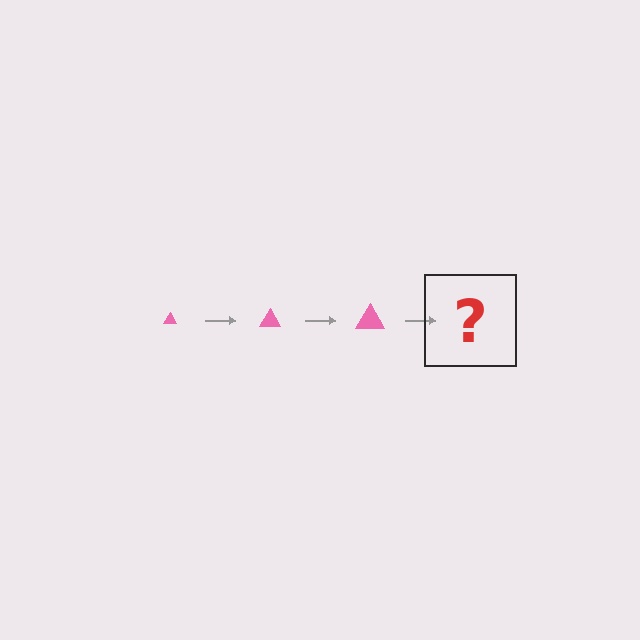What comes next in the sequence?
The next element should be a pink triangle, larger than the previous one.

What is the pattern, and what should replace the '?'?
The pattern is that the triangle gets progressively larger each step. The '?' should be a pink triangle, larger than the previous one.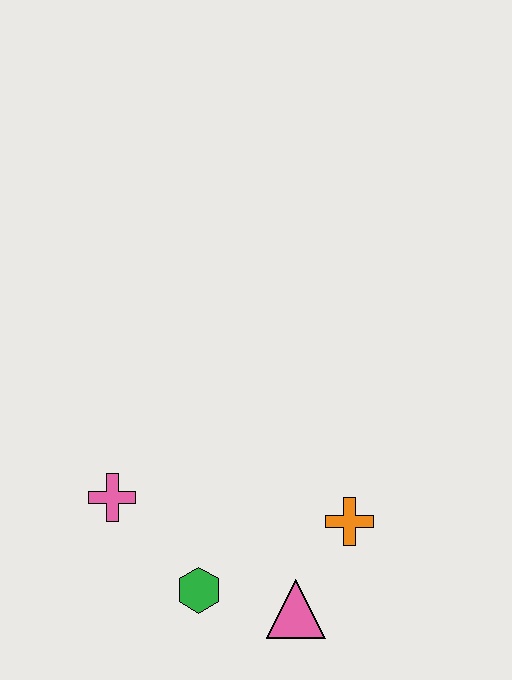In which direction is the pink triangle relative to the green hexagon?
The pink triangle is to the right of the green hexagon.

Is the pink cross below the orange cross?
No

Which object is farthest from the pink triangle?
The pink cross is farthest from the pink triangle.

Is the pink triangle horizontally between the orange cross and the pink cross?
Yes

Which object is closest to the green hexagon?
The pink triangle is closest to the green hexagon.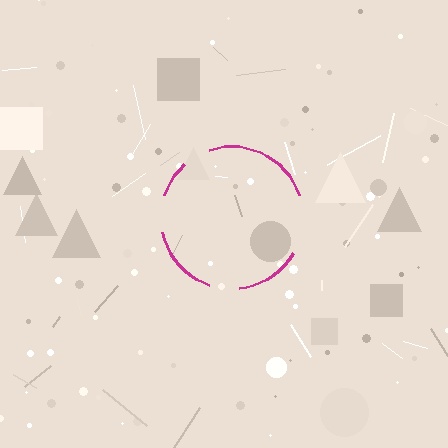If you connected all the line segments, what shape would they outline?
They would outline a circle.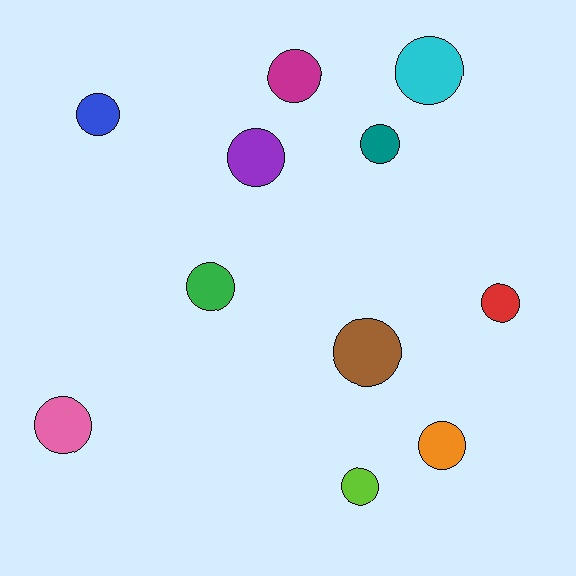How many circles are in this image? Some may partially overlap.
There are 11 circles.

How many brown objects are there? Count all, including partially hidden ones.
There is 1 brown object.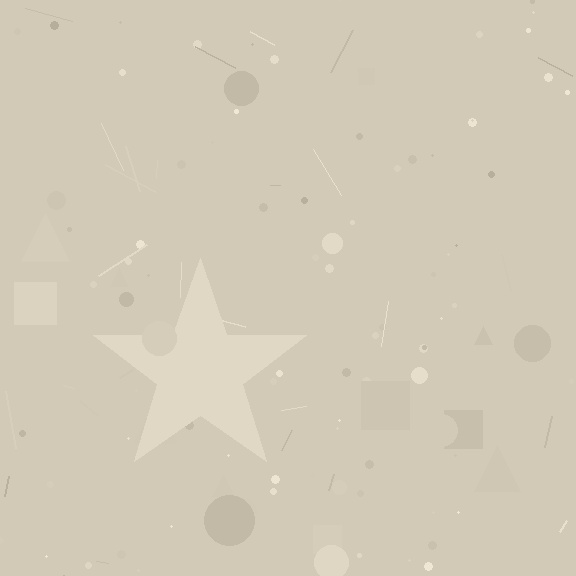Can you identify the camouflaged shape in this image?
The camouflaged shape is a star.